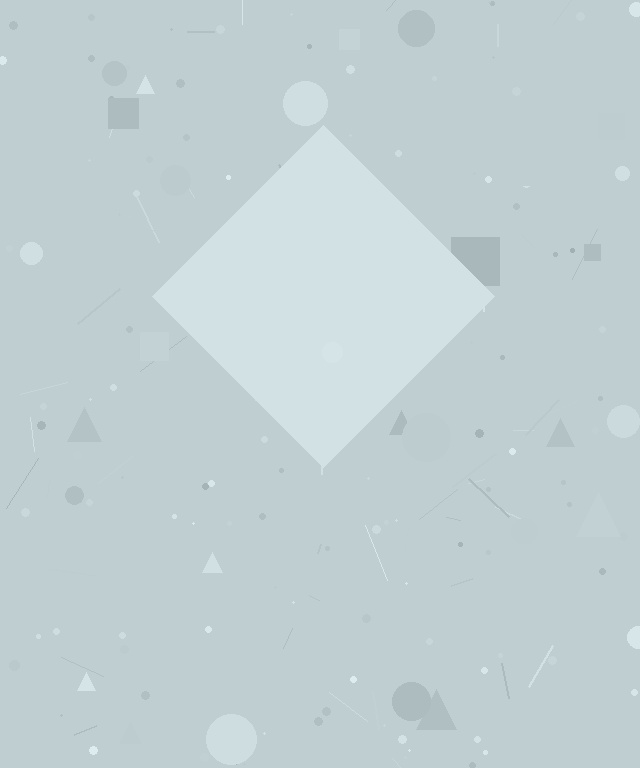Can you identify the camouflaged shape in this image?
The camouflaged shape is a diamond.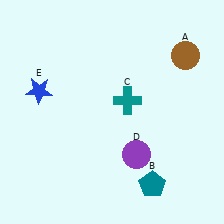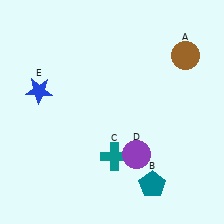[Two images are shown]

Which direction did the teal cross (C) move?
The teal cross (C) moved down.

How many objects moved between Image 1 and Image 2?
1 object moved between the two images.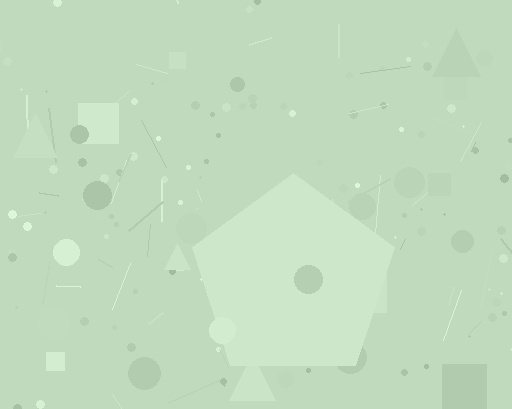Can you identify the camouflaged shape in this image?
The camouflaged shape is a pentagon.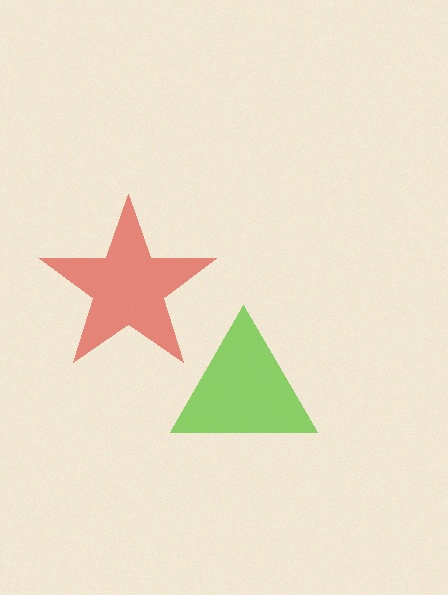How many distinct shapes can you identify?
There are 2 distinct shapes: a red star, a lime triangle.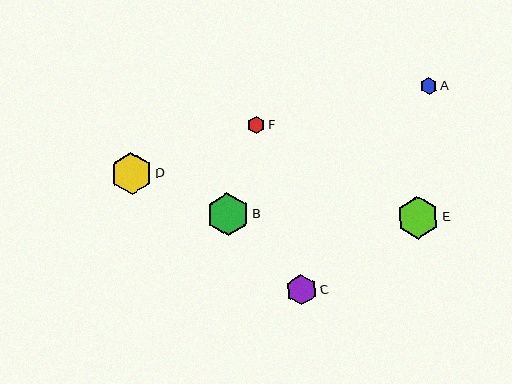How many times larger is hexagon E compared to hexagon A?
Hexagon E is approximately 2.5 times the size of hexagon A.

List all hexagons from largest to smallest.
From largest to smallest: E, B, D, C, A, F.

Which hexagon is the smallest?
Hexagon F is the smallest with a size of approximately 17 pixels.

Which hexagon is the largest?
Hexagon E is the largest with a size of approximately 42 pixels.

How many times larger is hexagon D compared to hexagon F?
Hexagon D is approximately 2.5 times the size of hexagon F.